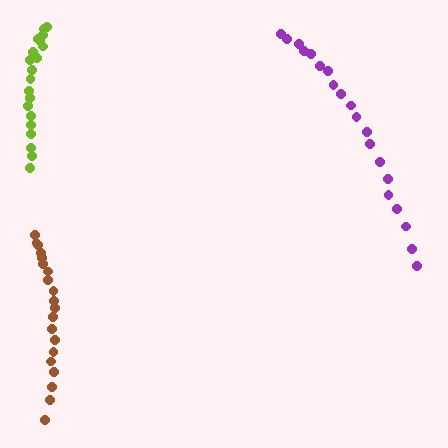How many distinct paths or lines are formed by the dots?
There are 3 distinct paths.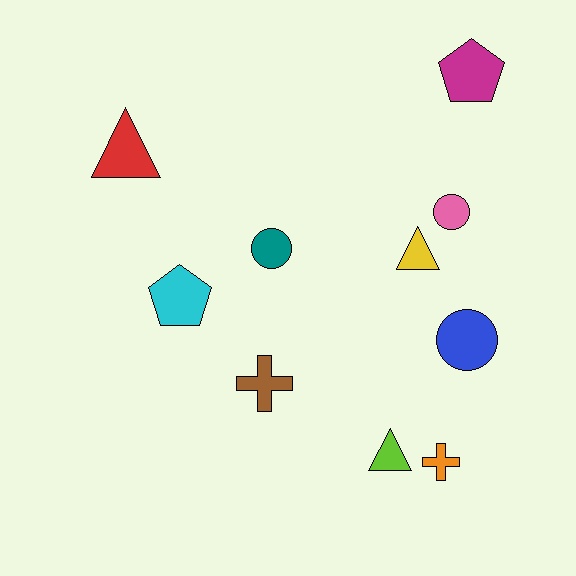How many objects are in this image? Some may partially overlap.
There are 10 objects.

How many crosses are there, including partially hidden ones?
There are 2 crosses.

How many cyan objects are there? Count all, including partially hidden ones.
There is 1 cyan object.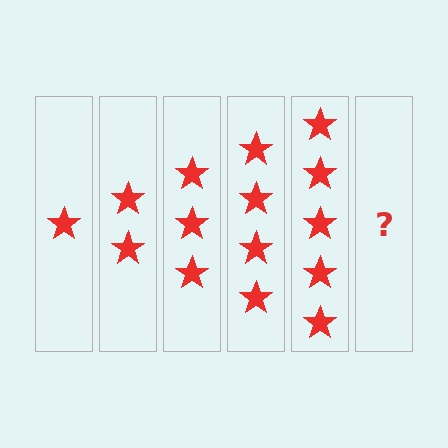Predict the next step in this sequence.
The next step is 6 stars.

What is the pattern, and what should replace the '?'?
The pattern is that each step adds one more star. The '?' should be 6 stars.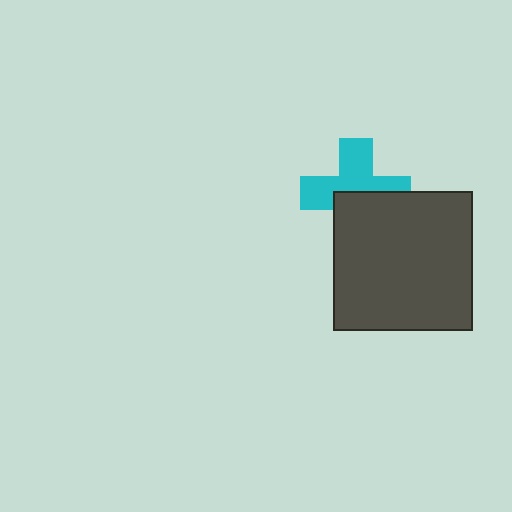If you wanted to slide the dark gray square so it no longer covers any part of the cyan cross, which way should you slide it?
Slide it down — that is the most direct way to separate the two shapes.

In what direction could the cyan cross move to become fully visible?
The cyan cross could move up. That would shift it out from behind the dark gray square entirely.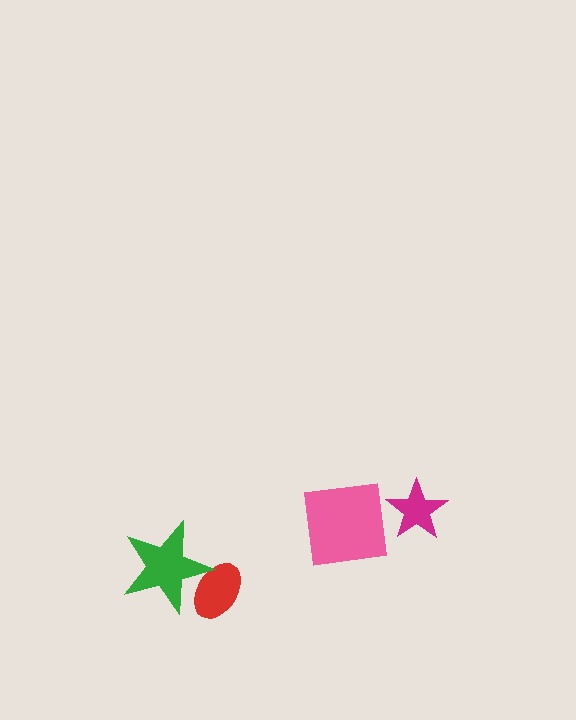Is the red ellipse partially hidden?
Yes, it is partially covered by another shape.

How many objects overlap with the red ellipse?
1 object overlaps with the red ellipse.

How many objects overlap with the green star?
1 object overlaps with the green star.